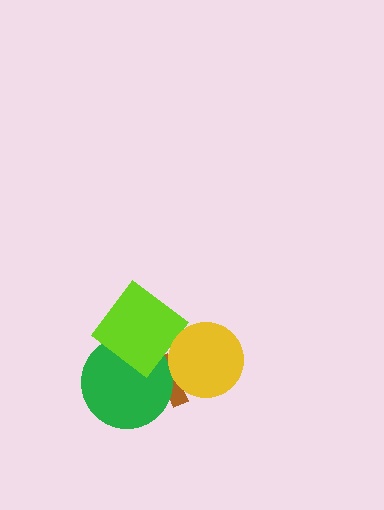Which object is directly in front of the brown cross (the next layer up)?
The green circle is directly in front of the brown cross.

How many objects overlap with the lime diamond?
3 objects overlap with the lime diamond.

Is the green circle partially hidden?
Yes, it is partially covered by another shape.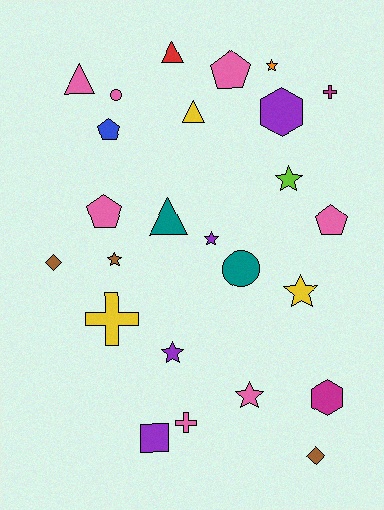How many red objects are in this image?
There is 1 red object.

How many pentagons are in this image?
There are 4 pentagons.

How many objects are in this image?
There are 25 objects.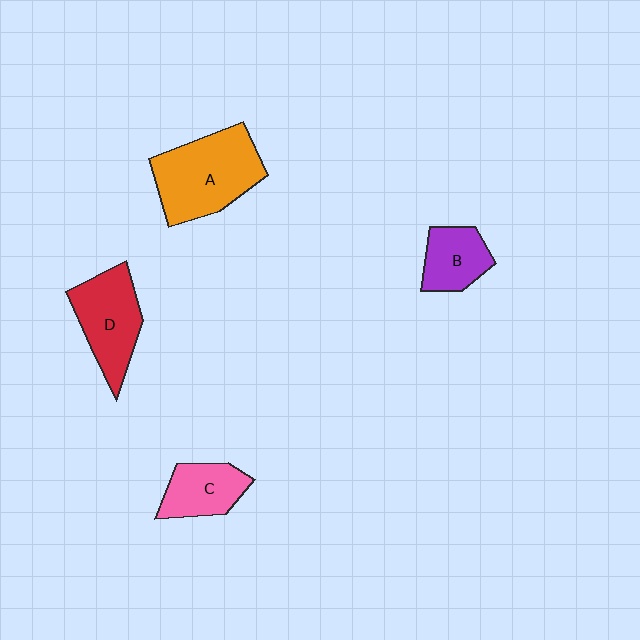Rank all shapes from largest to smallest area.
From largest to smallest: A (orange), D (red), C (pink), B (purple).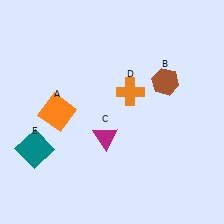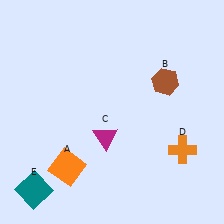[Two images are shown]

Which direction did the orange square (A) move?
The orange square (A) moved down.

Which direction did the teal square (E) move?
The teal square (E) moved down.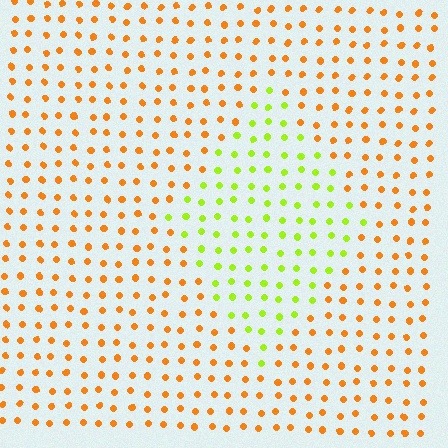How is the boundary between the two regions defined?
The boundary is defined purely by a slight shift in hue (about 54 degrees). Spacing, size, and orientation are identical on both sides.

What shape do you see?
I see a diamond.